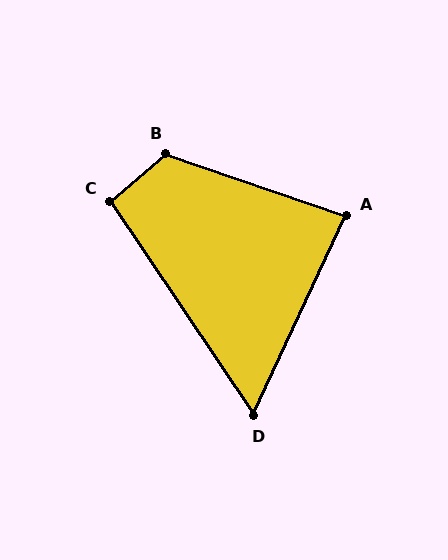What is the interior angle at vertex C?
Approximately 96 degrees (obtuse).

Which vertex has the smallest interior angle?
D, at approximately 59 degrees.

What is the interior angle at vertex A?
Approximately 84 degrees (acute).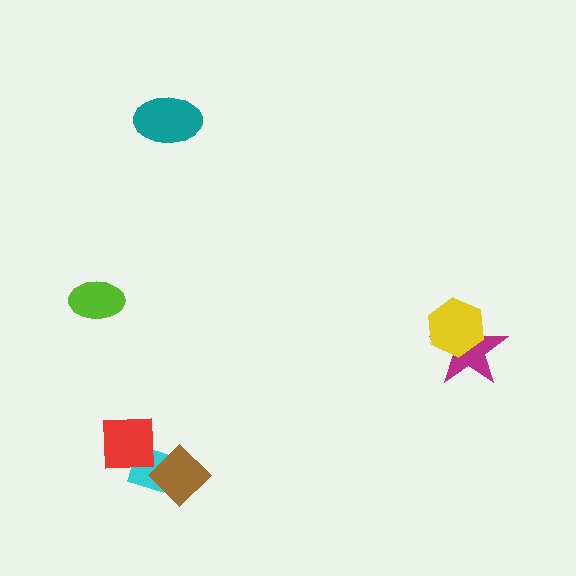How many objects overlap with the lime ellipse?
0 objects overlap with the lime ellipse.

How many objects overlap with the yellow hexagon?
1 object overlaps with the yellow hexagon.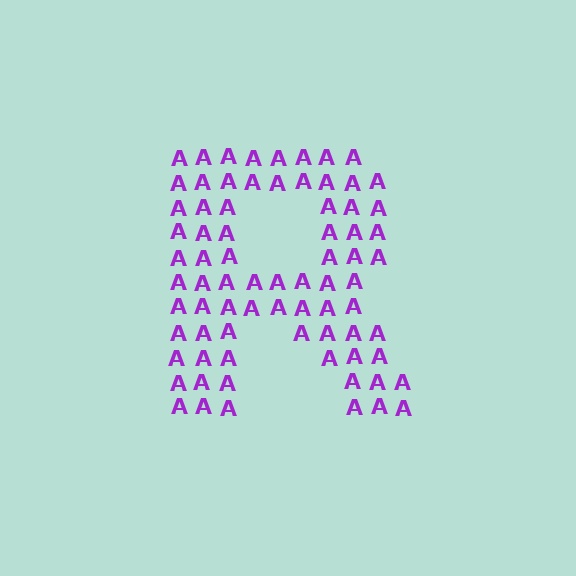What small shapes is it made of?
It is made of small letter A's.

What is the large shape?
The large shape is the letter R.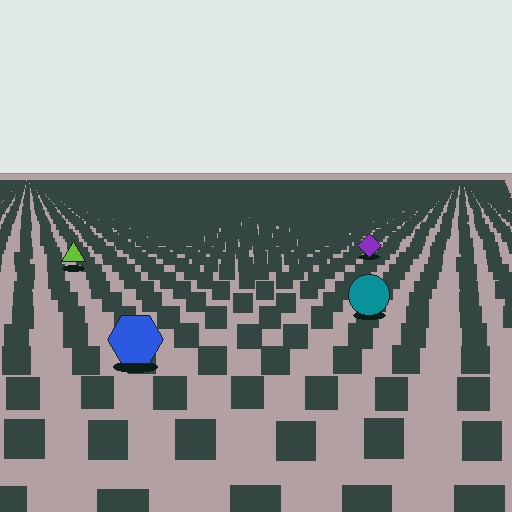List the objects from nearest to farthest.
From nearest to farthest: the blue hexagon, the teal circle, the lime triangle, the purple diamond.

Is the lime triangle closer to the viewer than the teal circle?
No. The teal circle is closer — you can tell from the texture gradient: the ground texture is coarser near it.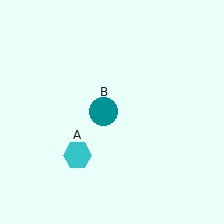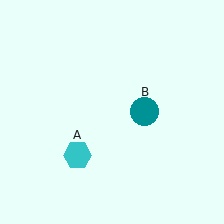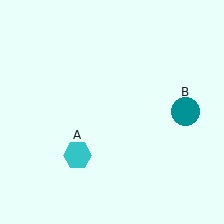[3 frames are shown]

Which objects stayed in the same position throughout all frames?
Cyan hexagon (object A) remained stationary.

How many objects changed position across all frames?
1 object changed position: teal circle (object B).